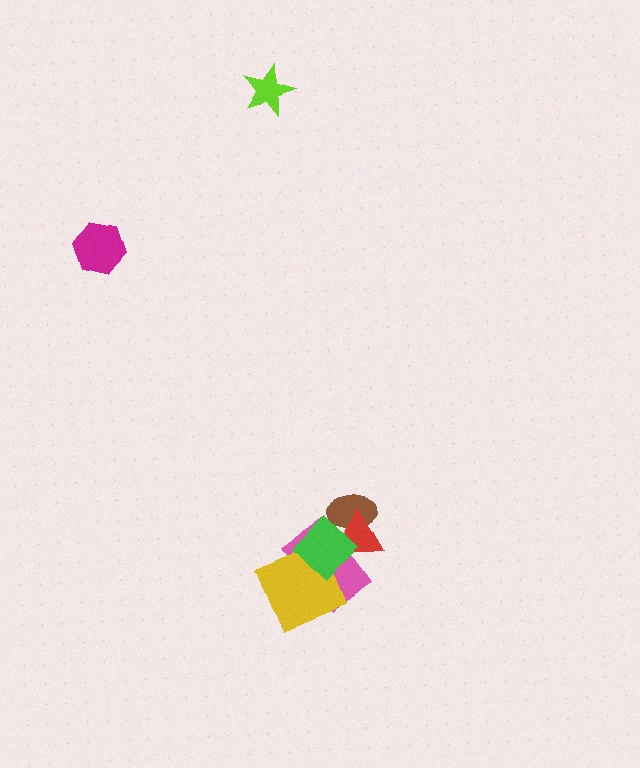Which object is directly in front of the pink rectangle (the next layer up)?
The yellow square is directly in front of the pink rectangle.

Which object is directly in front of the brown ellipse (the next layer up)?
The red triangle is directly in front of the brown ellipse.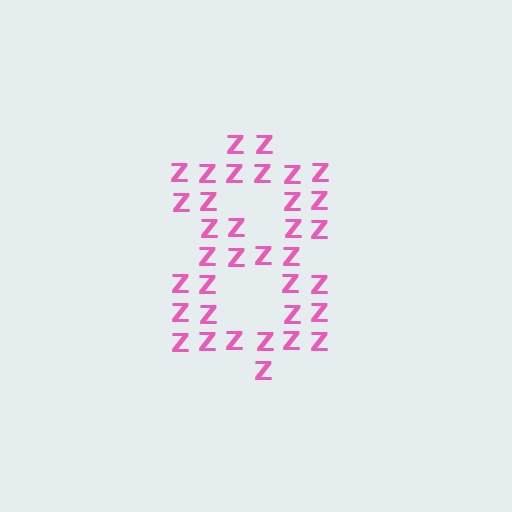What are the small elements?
The small elements are letter Z's.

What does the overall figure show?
The overall figure shows the digit 8.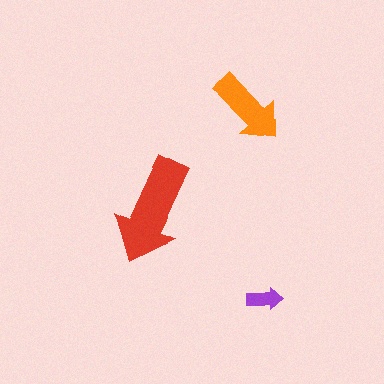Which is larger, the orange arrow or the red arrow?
The red one.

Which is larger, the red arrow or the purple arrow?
The red one.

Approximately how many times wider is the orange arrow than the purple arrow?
About 2 times wider.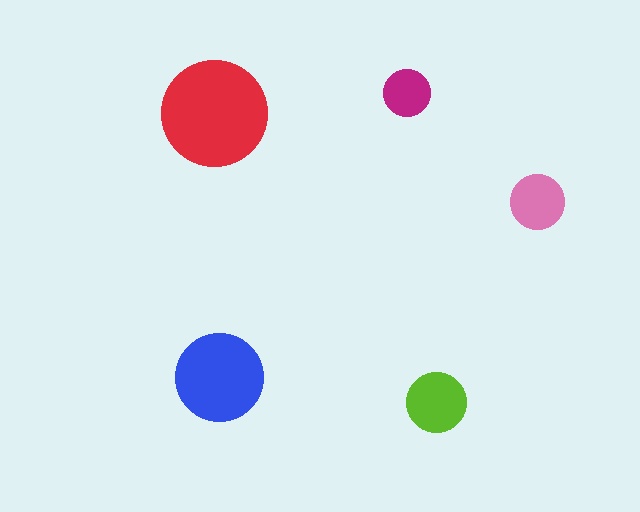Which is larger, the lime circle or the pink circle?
The lime one.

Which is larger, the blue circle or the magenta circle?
The blue one.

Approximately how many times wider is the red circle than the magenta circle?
About 2 times wider.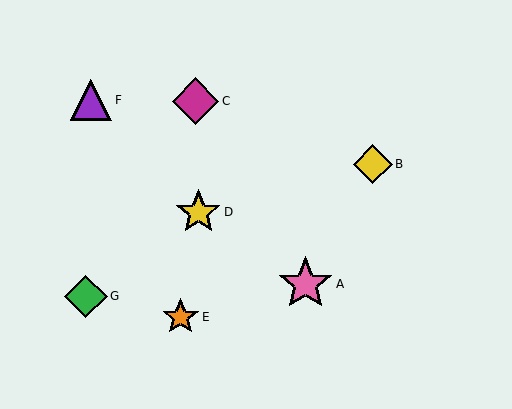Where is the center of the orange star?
The center of the orange star is at (181, 317).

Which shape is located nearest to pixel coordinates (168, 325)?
The orange star (labeled E) at (181, 317) is nearest to that location.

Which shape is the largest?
The pink star (labeled A) is the largest.